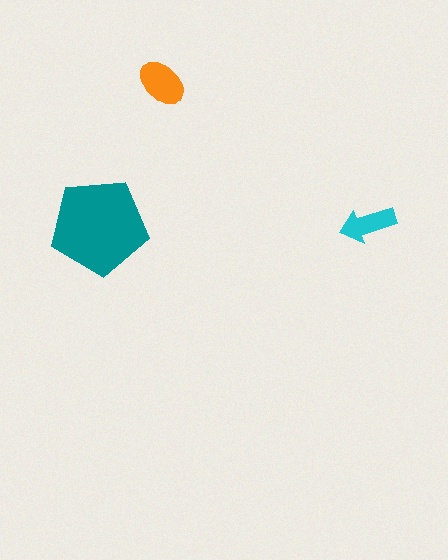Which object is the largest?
The teal pentagon.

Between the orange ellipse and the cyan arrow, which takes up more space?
The orange ellipse.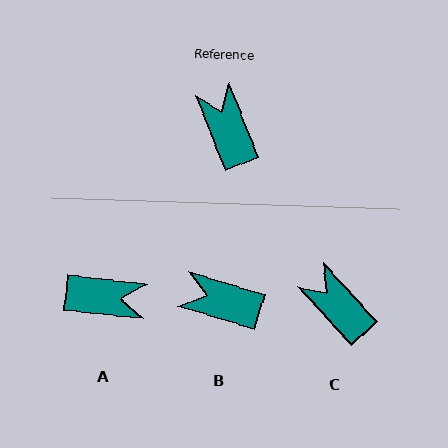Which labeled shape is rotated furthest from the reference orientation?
A, about 118 degrees away.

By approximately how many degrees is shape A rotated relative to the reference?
Approximately 118 degrees clockwise.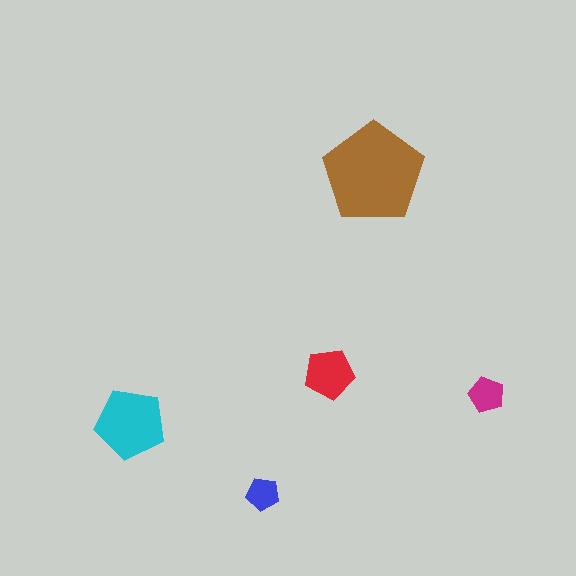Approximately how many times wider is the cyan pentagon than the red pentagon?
About 1.5 times wider.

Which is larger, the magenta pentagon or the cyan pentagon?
The cyan one.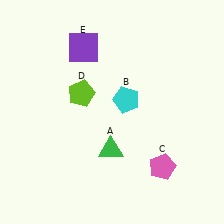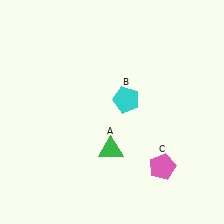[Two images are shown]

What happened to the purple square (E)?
The purple square (E) was removed in Image 2. It was in the top-left area of Image 1.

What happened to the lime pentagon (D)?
The lime pentagon (D) was removed in Image 2. It was in the top-left area of Image 1.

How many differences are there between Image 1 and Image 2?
There are 2 differences between the two images.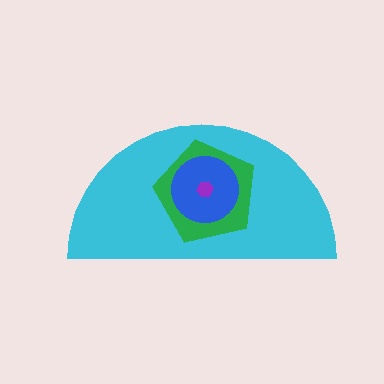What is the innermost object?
The purple hexagon.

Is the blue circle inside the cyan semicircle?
Yes.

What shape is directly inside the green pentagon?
The blue circle.